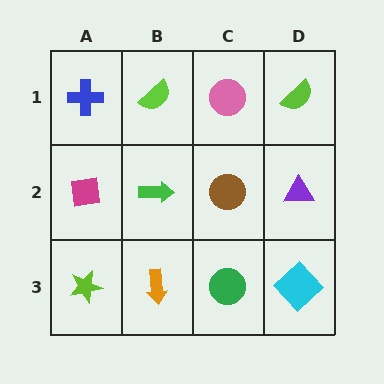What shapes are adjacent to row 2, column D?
A lime semicircle (row 1, column D), a cyan diamond (row 3, column D), a brown circle (row 2, column C).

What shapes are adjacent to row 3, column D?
A purple triangle (row 2, column D), a green circle (row 3, column C).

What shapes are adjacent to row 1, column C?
A brown circle (row 2, column C), a lime semicircle (row 1, column B), a lime semicircle (row 1, column D).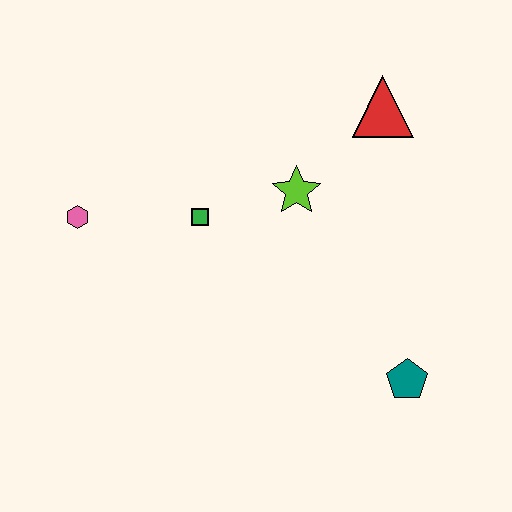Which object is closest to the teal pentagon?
The lime star is closest to the teal pentagon.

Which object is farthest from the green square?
The teal pentagon is farthest from the green square.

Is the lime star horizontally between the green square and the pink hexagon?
No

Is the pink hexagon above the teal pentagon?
Yes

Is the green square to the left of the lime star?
Yes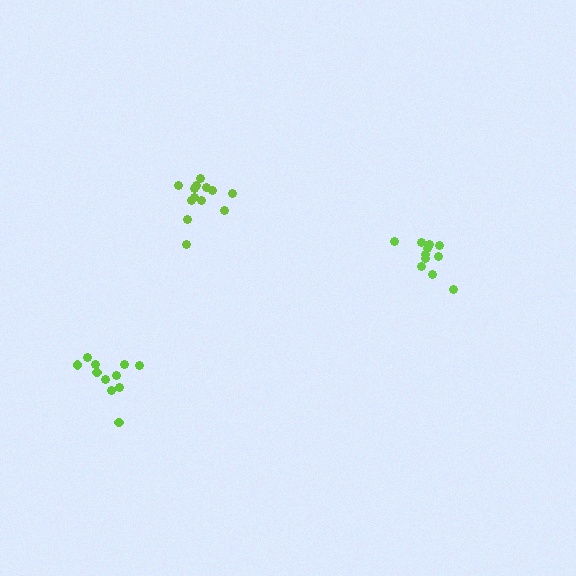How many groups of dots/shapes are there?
There are 3 groups.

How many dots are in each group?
Group 1: 11 dots, Group 2: 11 dots, Group 3: 13 dots (35 total).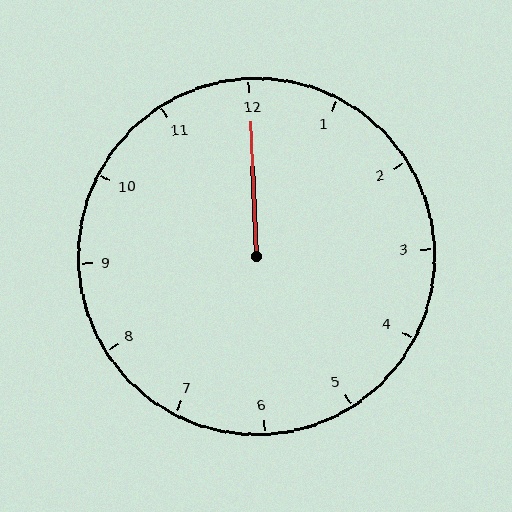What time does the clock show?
12:00.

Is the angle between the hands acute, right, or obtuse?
It is acute.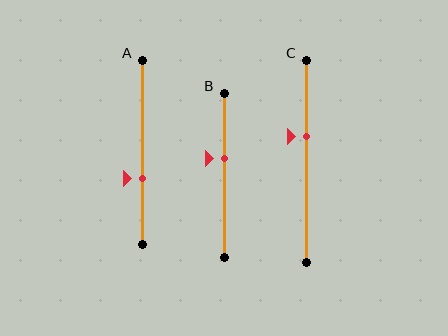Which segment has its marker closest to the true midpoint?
Segment B has its marker closest to the true midpoint.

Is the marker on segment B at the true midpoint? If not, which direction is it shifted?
No, the marker on segment B is shifted upward by about 10% of the segment length.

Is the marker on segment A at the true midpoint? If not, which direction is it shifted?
No, the marker on segment A is shifted downward by about 14% of the segment length.